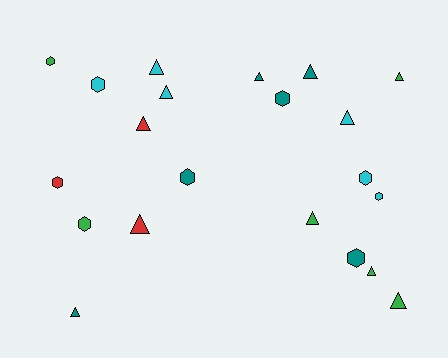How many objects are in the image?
There are 21 objects.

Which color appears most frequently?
Cyan, with 6 objects.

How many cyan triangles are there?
There are 3 cyan triangles.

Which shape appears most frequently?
Triangle, with 12 objects.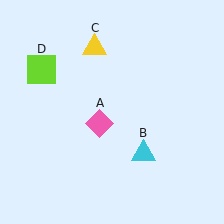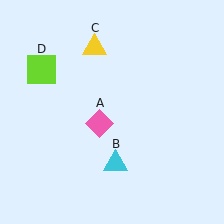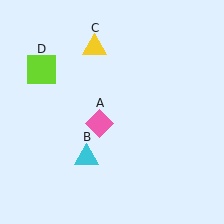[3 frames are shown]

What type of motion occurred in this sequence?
The cyan triangle (object B) rotated clockwise around the center of the scene.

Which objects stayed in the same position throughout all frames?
Pink diamond (object A) and yellow triangle (object C) and lime square (object D) remained stationary.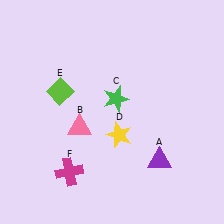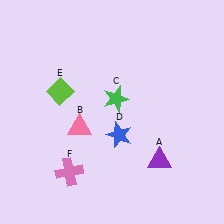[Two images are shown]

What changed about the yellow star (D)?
In Image 1, D is yellow. In Image 2, it changed to blue.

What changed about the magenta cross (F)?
In Image 1, F is magenta. In Image 2, it changed to pink.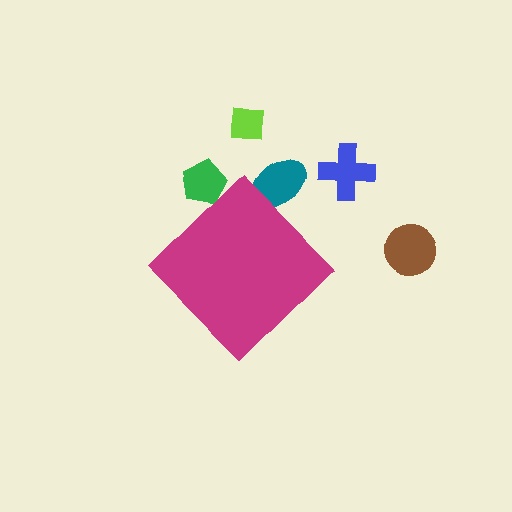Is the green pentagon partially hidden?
Yes, the green pentagon is partially hidden behind the magenta diamond.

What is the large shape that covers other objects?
A magenta diamond.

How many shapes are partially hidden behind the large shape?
2 shapes are partially hidden.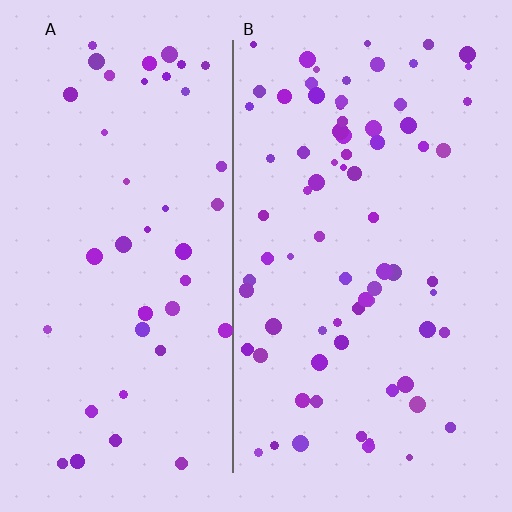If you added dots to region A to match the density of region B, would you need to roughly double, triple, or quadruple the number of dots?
Approximately double.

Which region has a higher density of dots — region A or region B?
B (the right).